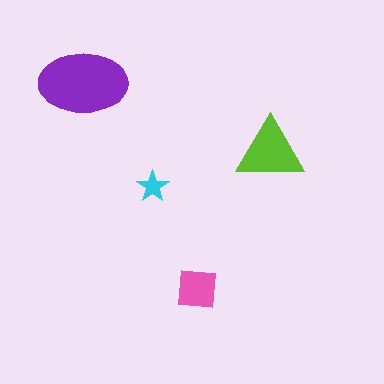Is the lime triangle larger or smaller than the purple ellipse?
Smaller.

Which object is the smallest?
The cyan star.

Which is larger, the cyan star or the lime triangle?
The lime triangle.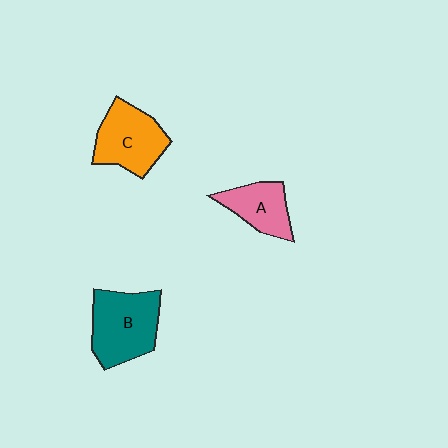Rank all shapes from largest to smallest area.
From largest to smallest: B (teal), C (orange), A (pink).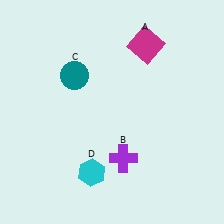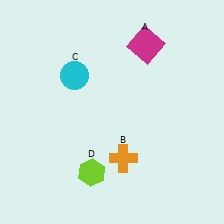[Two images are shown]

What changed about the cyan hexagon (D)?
In Image 1, D is cyan. In Image 2, it changed to lime.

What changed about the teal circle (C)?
In Image 1, C is teal. In Image 2, it changed to cyan.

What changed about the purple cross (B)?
In Image 1, B is purple. In Image 2, it changed to orange.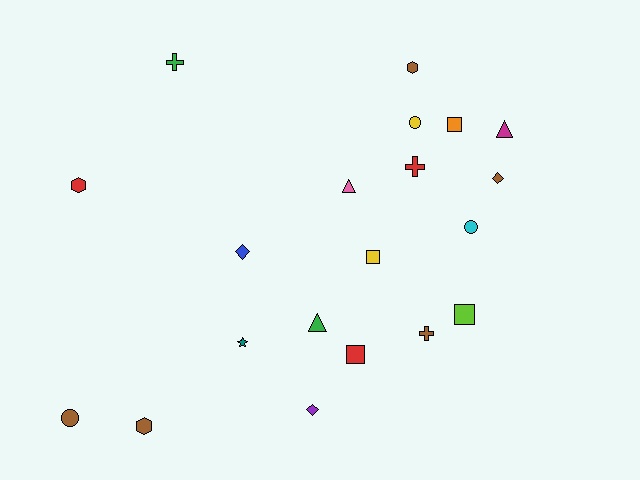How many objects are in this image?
There are 20 objects.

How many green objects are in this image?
There are 2 green objects.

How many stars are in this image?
There is 1 star.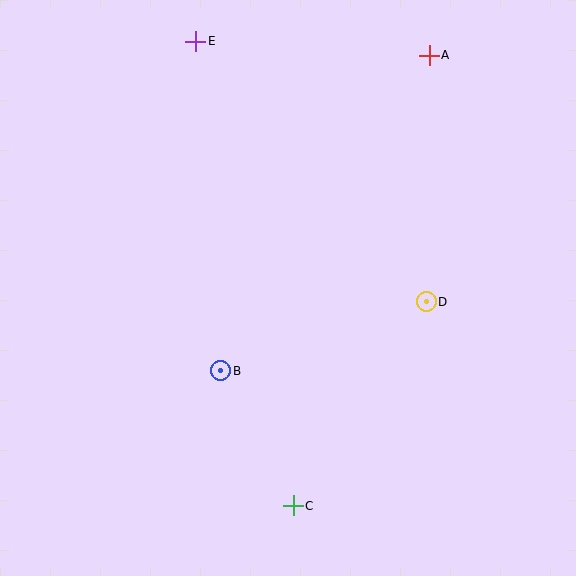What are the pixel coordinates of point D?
Point D is at (426, 302).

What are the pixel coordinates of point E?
Point E is at (196, 41).